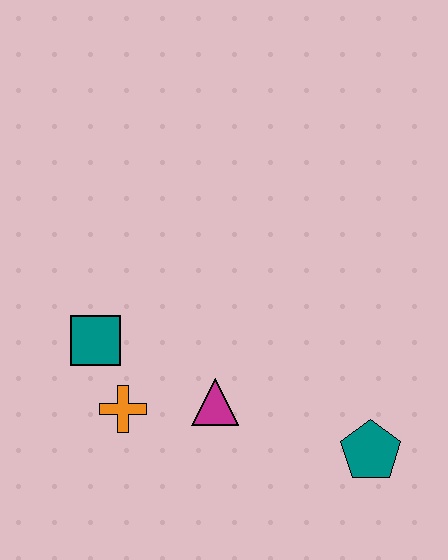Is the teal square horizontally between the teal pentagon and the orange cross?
No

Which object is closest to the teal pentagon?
The magenta triangle is closest to the teal pentagon.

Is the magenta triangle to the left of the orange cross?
No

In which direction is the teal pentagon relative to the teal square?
The teal pentagon is to the right of the teal square.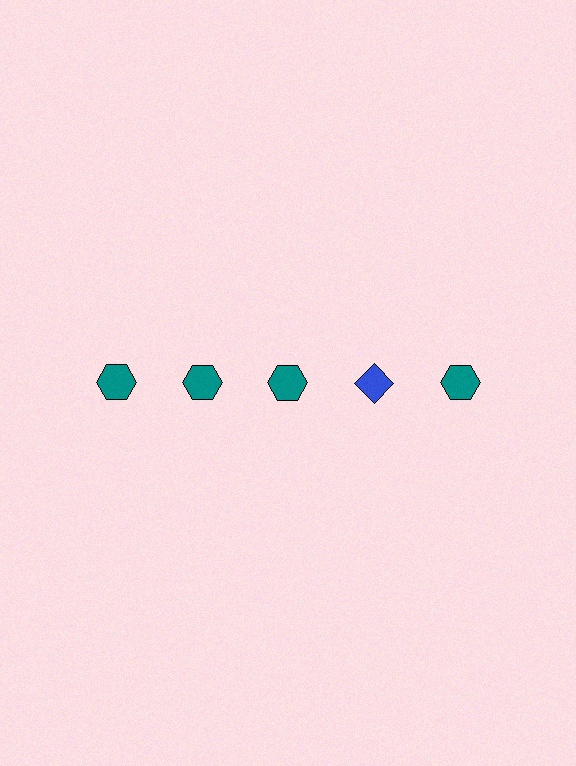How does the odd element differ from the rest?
It differs in both color (blue instead of teal) and shape (diamond instead of hexagon).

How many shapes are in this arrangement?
There are 5 shapes arranged in a grid pattern.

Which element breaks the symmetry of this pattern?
The blue diamond in the top row, second from right column breaks the symmetry. All other shapes are teal hexagons.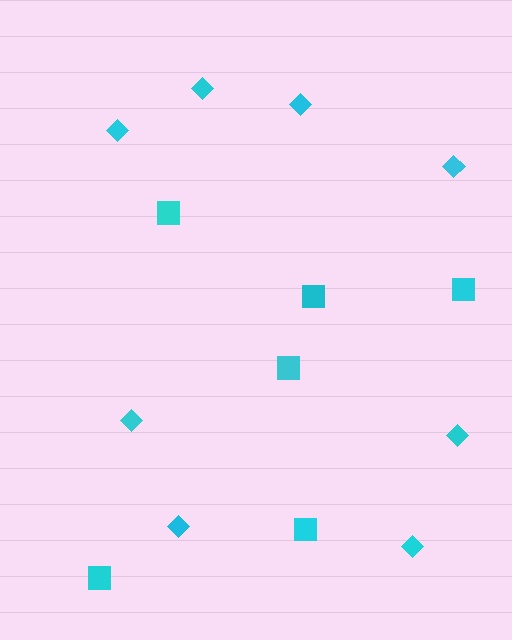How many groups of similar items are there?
There are 2 groups: one group of diamonds (8) and one group of squares (6).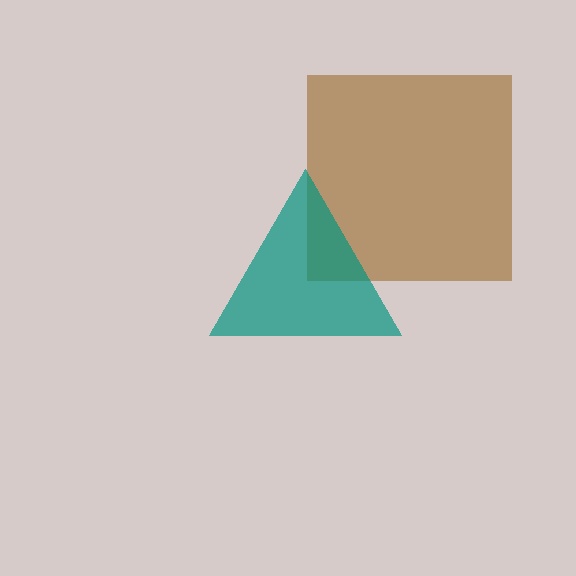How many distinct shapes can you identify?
There are 2 distinct shapes: a brown square, a teal triangle.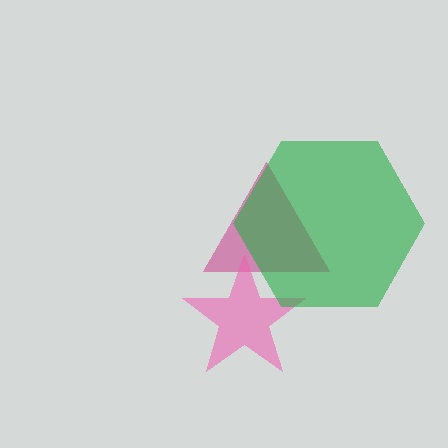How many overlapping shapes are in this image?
There are 3 overlapping shapes in the image.